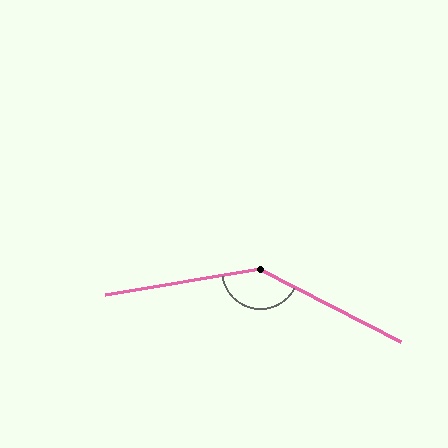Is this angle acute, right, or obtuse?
It is obtuse.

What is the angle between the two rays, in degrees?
Approximately 143 degrees.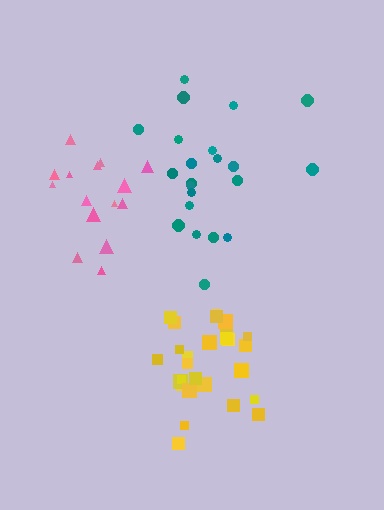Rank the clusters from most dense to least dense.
yellow, pink, teal.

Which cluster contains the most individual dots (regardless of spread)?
Yellow (27).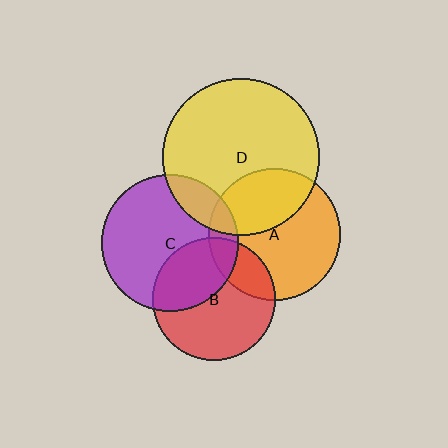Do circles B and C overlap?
Yes.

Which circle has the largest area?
Circle D (yellow).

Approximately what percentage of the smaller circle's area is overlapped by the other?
Approximately 40%.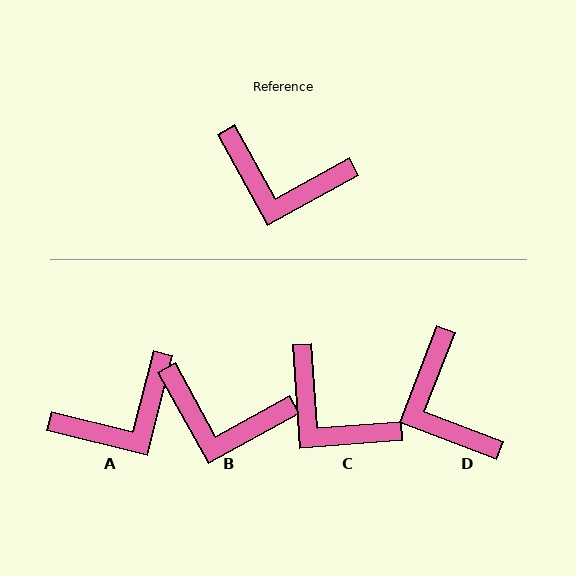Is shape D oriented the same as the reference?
No, it is off by about 50 degrees.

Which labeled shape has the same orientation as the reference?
B.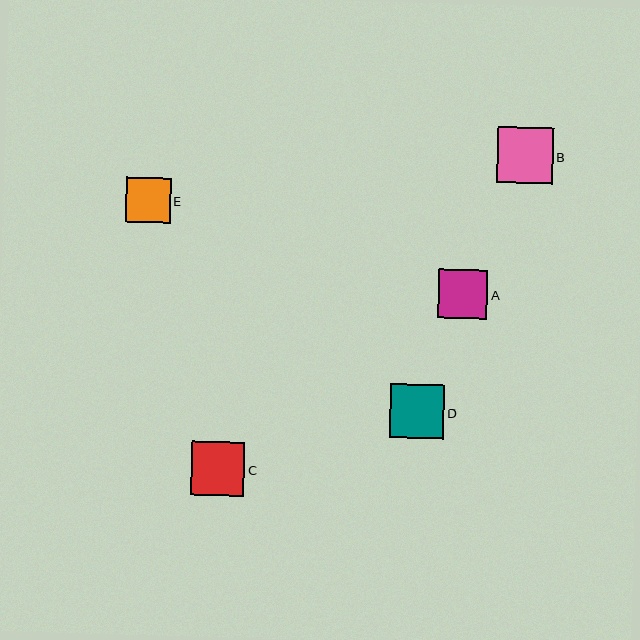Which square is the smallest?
Square E is the smallest with a size of approximately 45 pixels.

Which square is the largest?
Square B is the largest with a size of approximately 56 pixels.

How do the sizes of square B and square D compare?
Square B and square D are approximately the same size.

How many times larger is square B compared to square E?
Square B is approximately 1.2 times the size of square E.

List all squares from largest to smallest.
From largest to smallest: B, D, C, A, E.